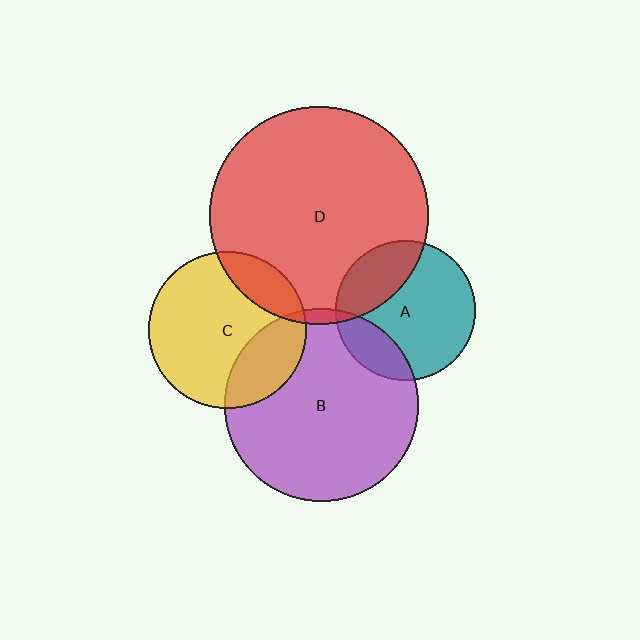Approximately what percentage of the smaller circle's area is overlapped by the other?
Approximately 25%.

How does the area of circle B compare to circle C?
Approximately 1.5 times.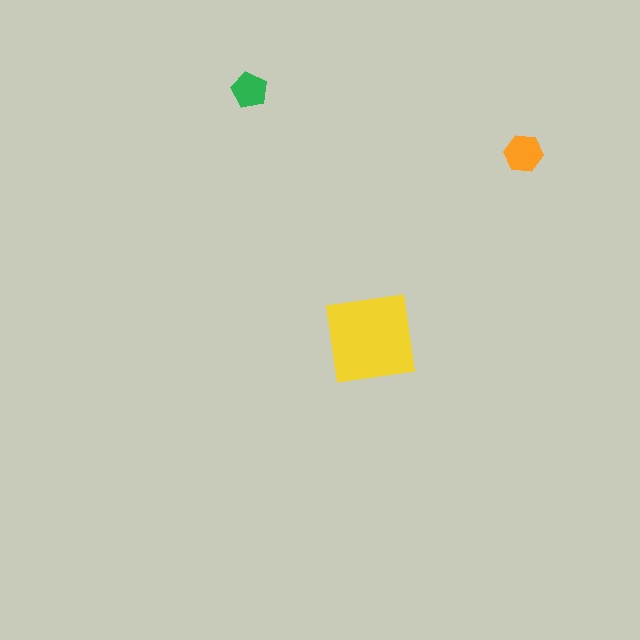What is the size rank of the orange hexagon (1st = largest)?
2nd.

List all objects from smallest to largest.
The green pentagon, the orange hexagon, the yellow square.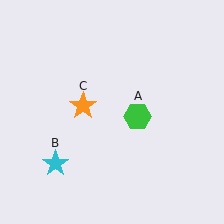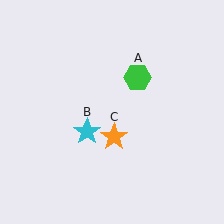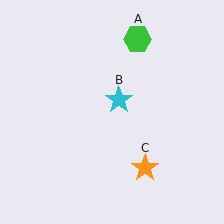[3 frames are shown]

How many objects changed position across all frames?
3 objects changed position: green hexagon (object A), cyan star (object B), orange star (object C).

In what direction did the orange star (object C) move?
The orange star (object C) moved down and to the right.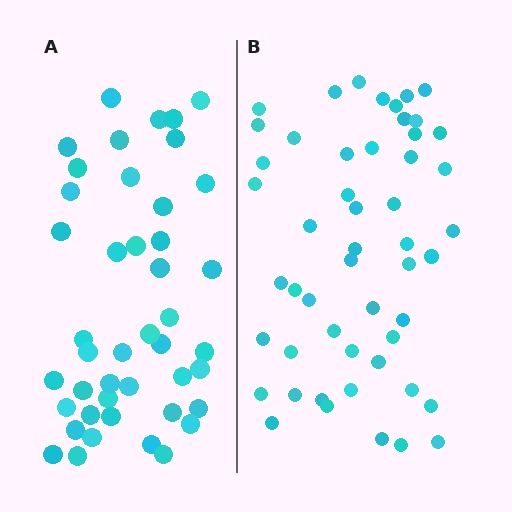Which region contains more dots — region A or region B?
Region B (the right region) has more dots.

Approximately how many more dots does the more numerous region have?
Region B has roughly 8 or so more dots than region A.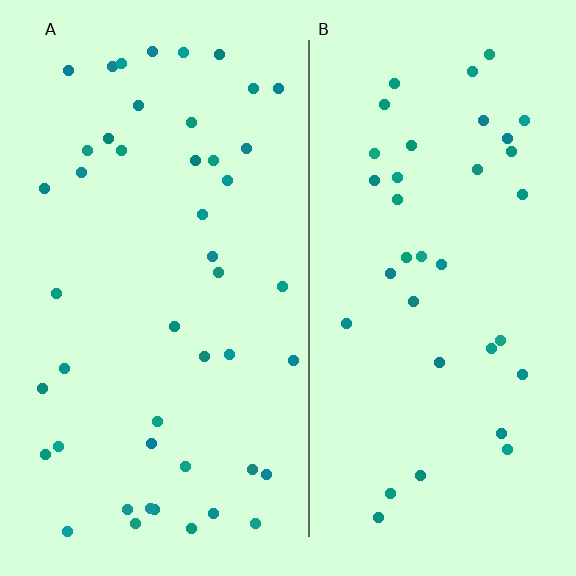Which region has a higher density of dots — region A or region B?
A (the left).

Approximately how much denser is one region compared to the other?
Approximately 1.3× — region A over region B.